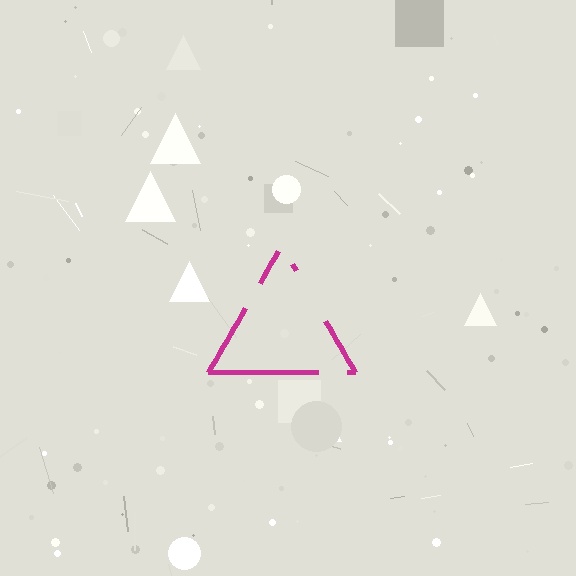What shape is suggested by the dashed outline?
The dashed outline suggests a triangle.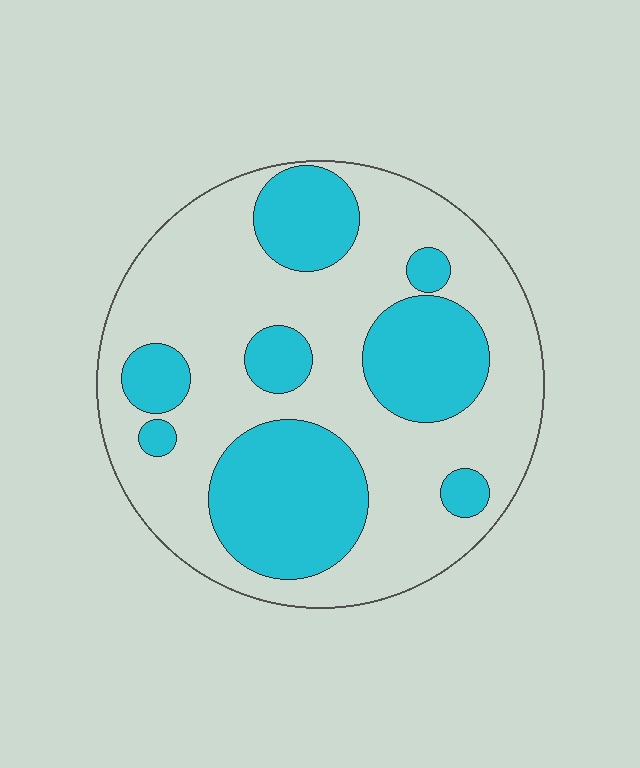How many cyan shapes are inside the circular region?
8.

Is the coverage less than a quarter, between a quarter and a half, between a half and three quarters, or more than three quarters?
Between a quarter and a half.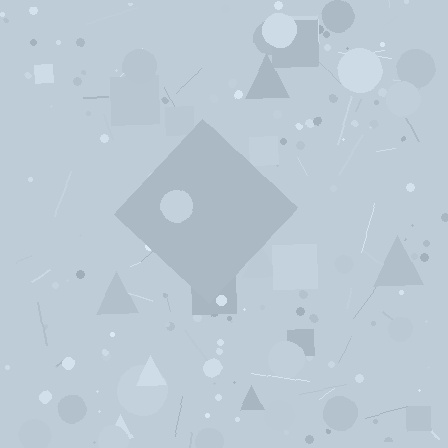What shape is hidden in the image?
A diamond is hidden in the image.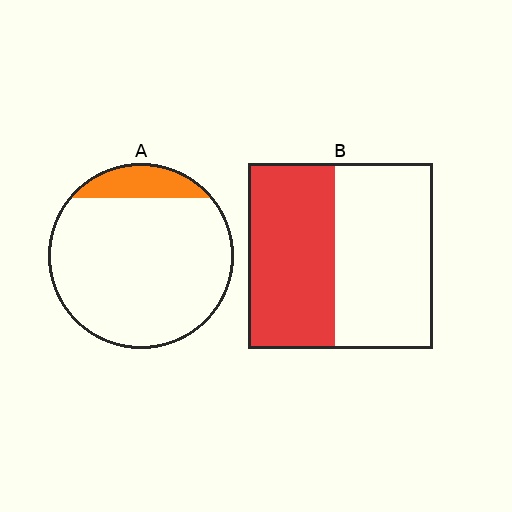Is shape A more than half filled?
No.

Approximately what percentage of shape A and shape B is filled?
A is approximately 15% and B is approximately 45%.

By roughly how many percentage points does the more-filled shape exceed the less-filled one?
By roughly 35 percentage points (B over A).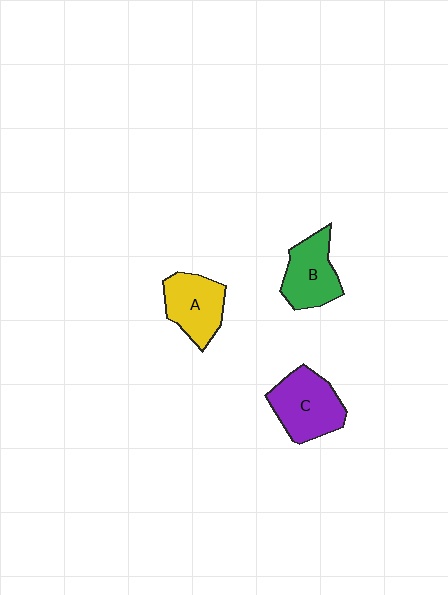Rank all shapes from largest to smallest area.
From largest to smallest: C (purple), A (yellow), B (green).